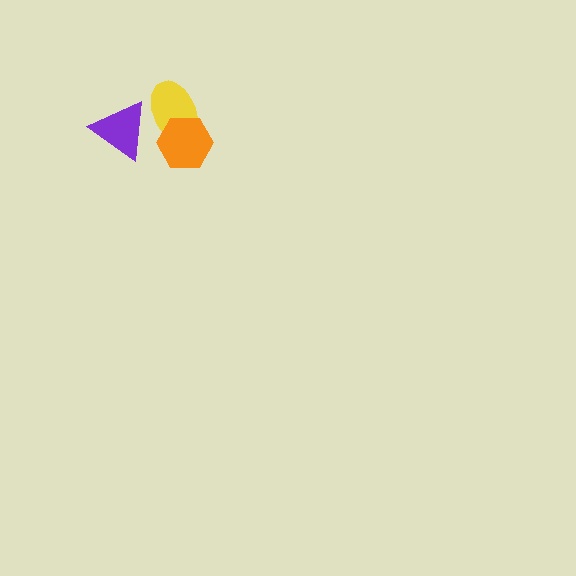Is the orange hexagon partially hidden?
No, no other shape covers it.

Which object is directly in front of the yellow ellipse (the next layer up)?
The orange hexagon is directly in front of the yellow ellipse.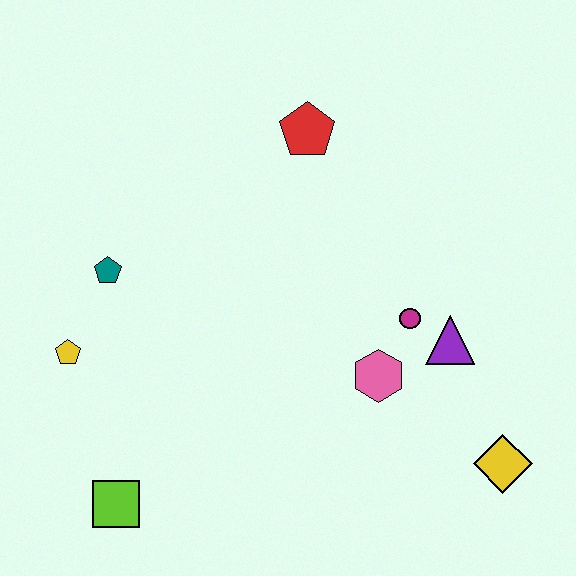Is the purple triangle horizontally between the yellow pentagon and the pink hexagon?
No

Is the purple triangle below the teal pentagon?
Yes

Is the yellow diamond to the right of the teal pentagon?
Yes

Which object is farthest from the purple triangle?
The yellow pentagon is farthest from the purple triangle.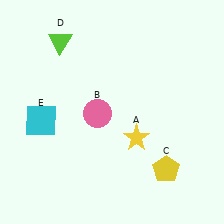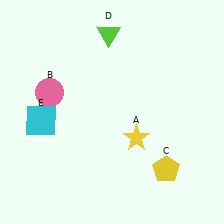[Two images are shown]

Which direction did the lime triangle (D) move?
The lime triangle (D) moved right.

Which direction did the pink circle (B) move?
The pink circle (B) moved left.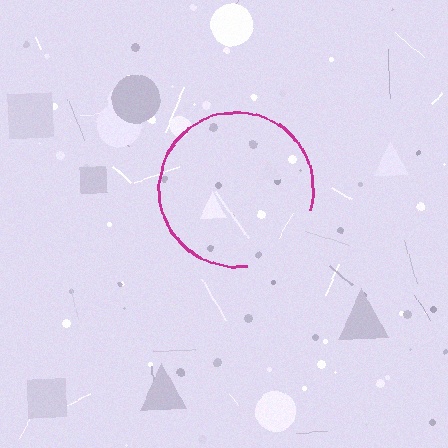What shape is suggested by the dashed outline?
The dashed outline suggests a circle.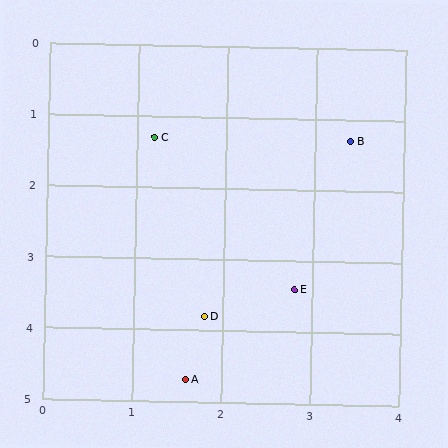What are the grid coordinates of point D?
Point D is at approximately (1.8, 3.8).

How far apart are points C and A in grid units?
Points C and A are about 3.4 grid units apart.